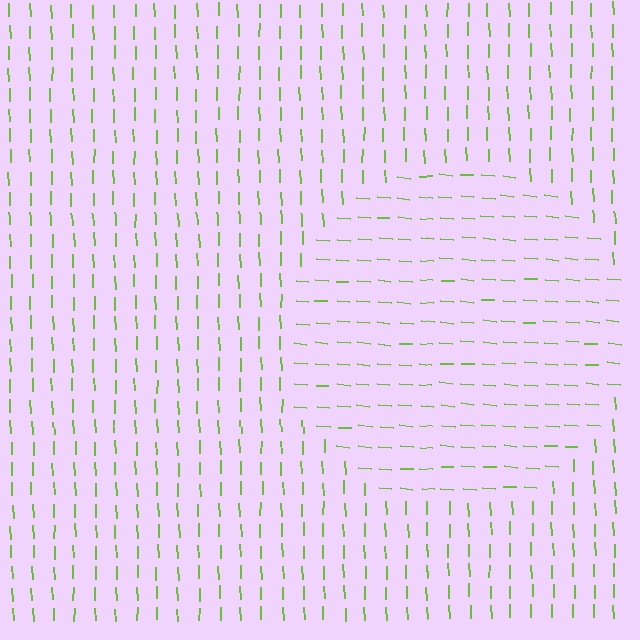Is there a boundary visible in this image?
Yes, there is a texture boundary formed by a change in line orientation.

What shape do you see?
I see a circle.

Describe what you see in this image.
The image is filled with small lime line segments. A circle region in the image has lines oriented differently from the surrounding lines, creating a visible texture boundary.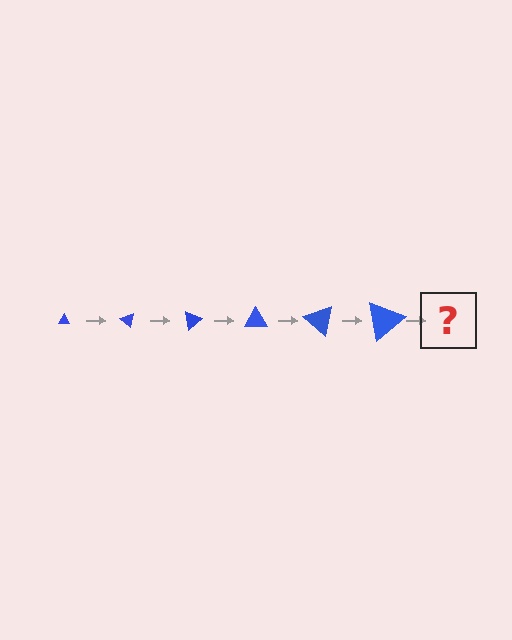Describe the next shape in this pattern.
It should be a triangle, larger than the previous one and rotated 240 degrees from the start.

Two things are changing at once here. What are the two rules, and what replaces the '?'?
The two rules are that the triangle grows larger each step and it rotates 40 degrees each step. The '?' should be a triangle, larger than the previous one and rotated 240 degrees from the start.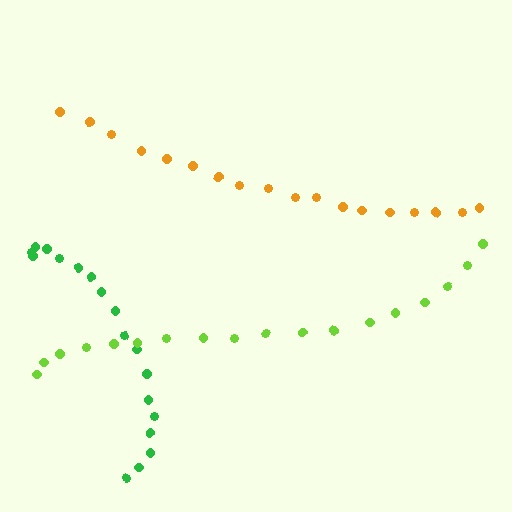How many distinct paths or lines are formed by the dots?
There are 3 distinct paths.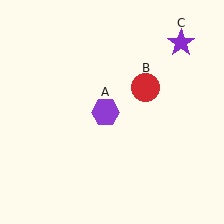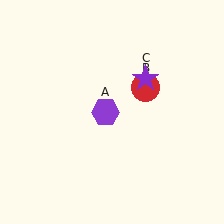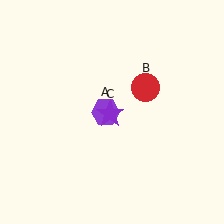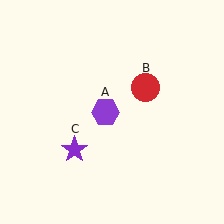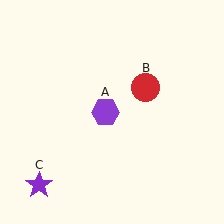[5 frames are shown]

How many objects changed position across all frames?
1 object changed position: purple star (object C).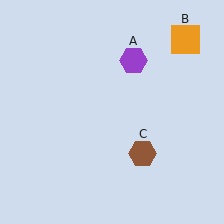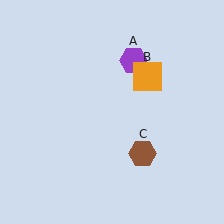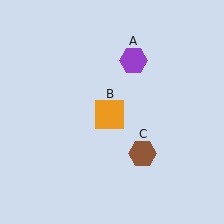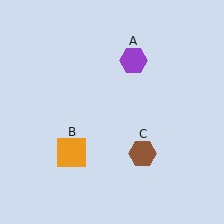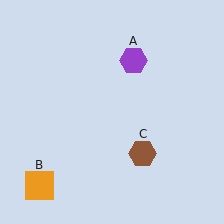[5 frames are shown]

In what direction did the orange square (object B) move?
The orange square (object B) moved down and to the left.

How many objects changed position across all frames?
1 object changed position: orange square (object B).